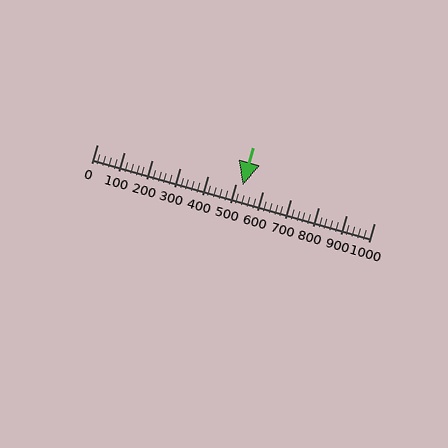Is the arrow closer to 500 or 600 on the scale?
The arrow is closer to 500.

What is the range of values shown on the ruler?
The ruler shows values from 0 to 1000.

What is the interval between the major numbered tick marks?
The major tick marks are spaced 100 units apart.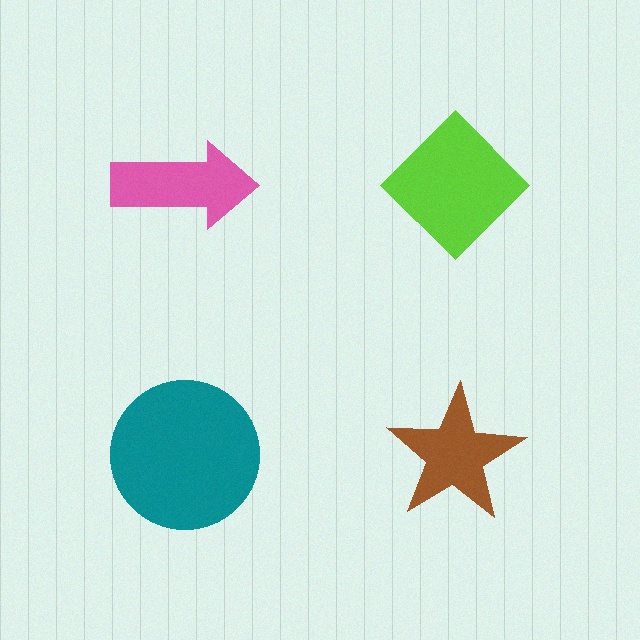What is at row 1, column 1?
A pink arrow.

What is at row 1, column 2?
A lime diamond.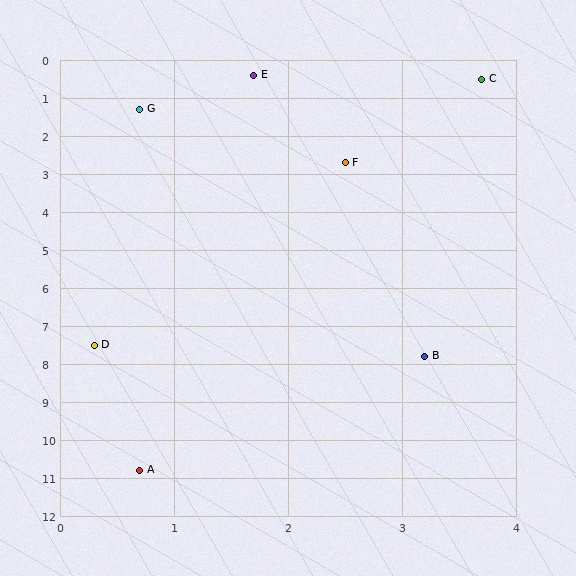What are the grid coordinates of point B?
Point B is at approximately (3.2, 7.8).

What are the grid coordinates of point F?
Point F is at approximately (2.5, 2.7).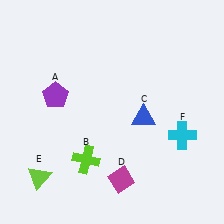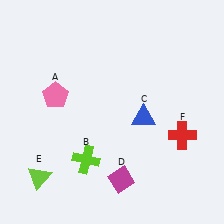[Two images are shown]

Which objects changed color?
A changed from purple to pink. F changed from cyan to red.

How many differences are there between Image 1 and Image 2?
There are 2 differences between the two images.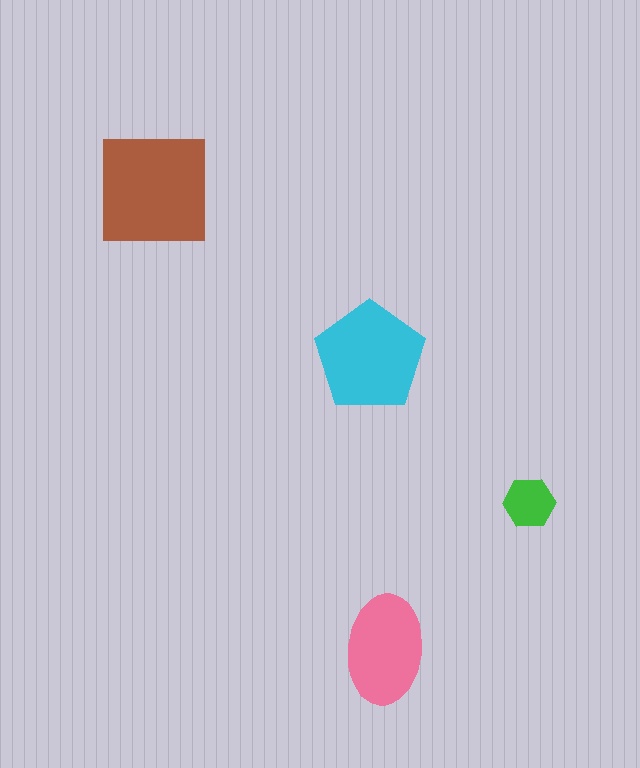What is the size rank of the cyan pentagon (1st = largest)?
2nd.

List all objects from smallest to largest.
The green hexagon, the pink ellipse, the cyan pentagon, the brown square.